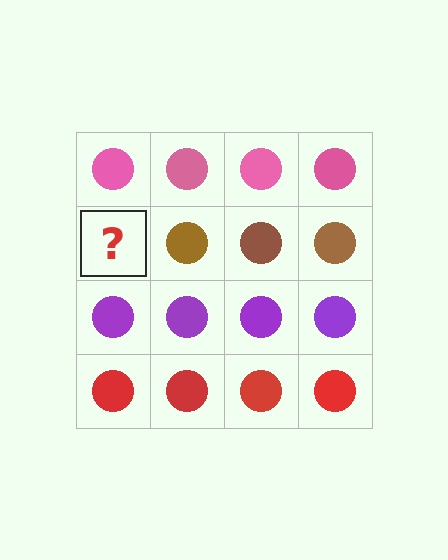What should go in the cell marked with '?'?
The missing cell should contain a brown circle.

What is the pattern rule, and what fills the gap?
The rule is that each row has a consistent color. The gap should be filled with a brown circle.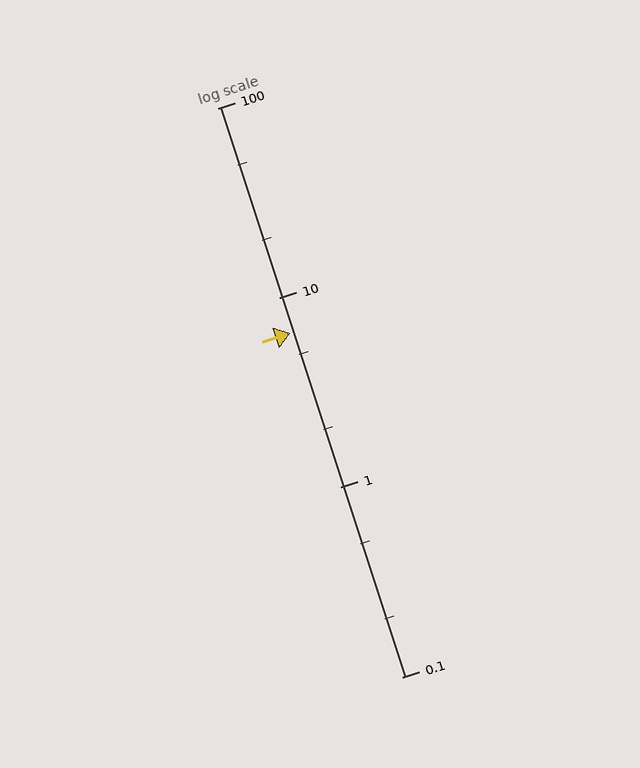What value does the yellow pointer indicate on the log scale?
The pointer indicates approximately 6.5.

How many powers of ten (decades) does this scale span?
The scale spans 3 decades, from 0.1 to 100.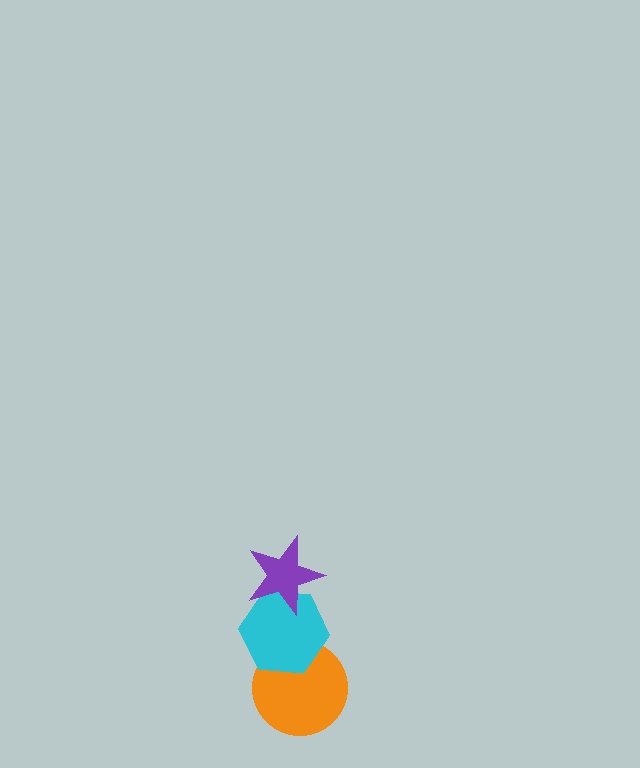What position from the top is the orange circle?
The orange circle is 3rd from the top.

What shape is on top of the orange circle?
The cyan hexagon is on top of the orange circle.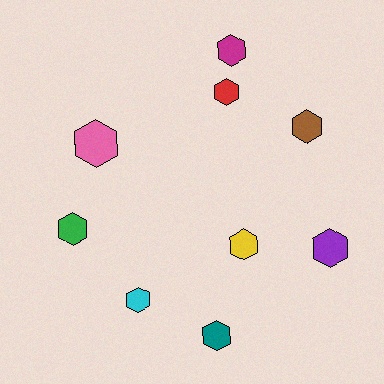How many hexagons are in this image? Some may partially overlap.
There are 9 hexagons.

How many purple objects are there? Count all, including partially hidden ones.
There is 1 purple object.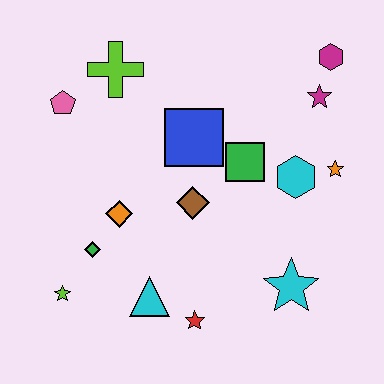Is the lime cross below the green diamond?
No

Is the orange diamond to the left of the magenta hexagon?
Yes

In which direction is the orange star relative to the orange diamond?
The orange star is to the right of the orange diamond.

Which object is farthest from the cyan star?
The pink pentagon is farthest from the cyan star.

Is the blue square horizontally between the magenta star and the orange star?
No